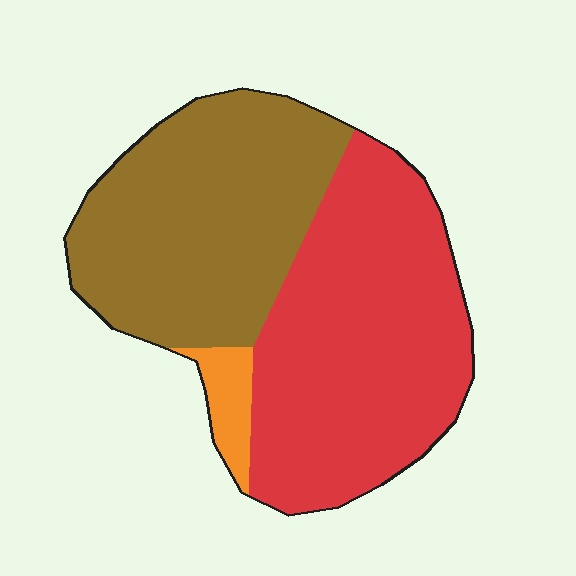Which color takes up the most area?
Red, at roughly 50%.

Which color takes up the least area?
Orange, at roughly 5%.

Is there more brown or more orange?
Brown.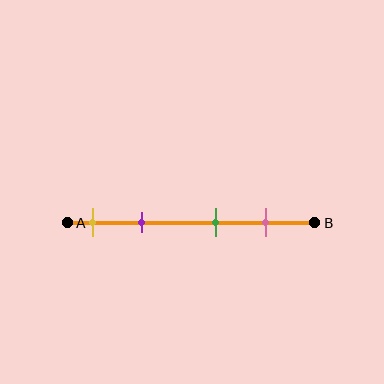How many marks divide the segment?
There are 4 marks dividing the segment.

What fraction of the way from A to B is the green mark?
The green mark is approximately 60% (0.6) of the way from A to B.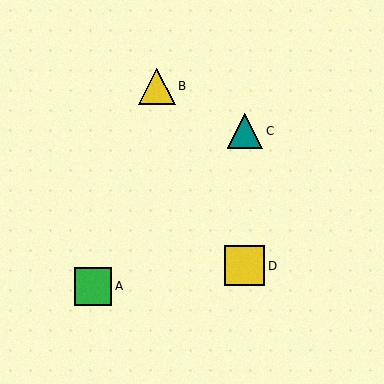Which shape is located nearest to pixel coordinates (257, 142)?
The teal triangle (labeled C) at (245, 131) is nearest to that location.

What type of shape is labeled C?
Shape C is a teal triangle.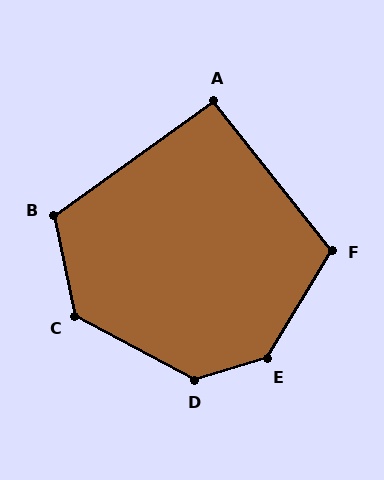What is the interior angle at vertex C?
Approximately 130 degrees (obtuse).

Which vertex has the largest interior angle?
E, at approximately 138 degrees.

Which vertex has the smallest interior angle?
A, at approximately 93 degrees.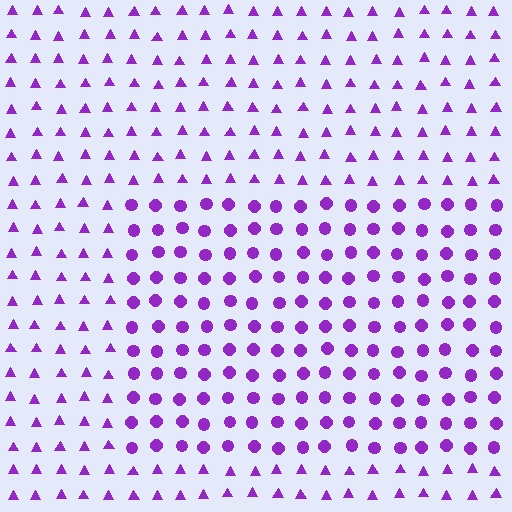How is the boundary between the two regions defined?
The boundary is defined by a change in element shape: circles inside vs. triangles outside. All elements share the same color and spacing.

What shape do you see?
I see a rectangle.